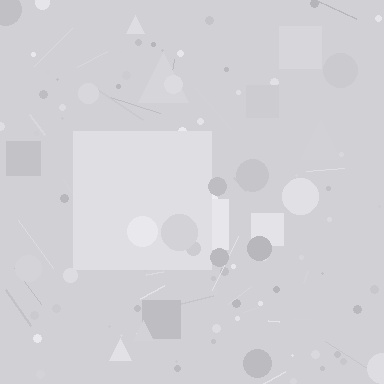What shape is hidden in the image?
A square is hidden in the image.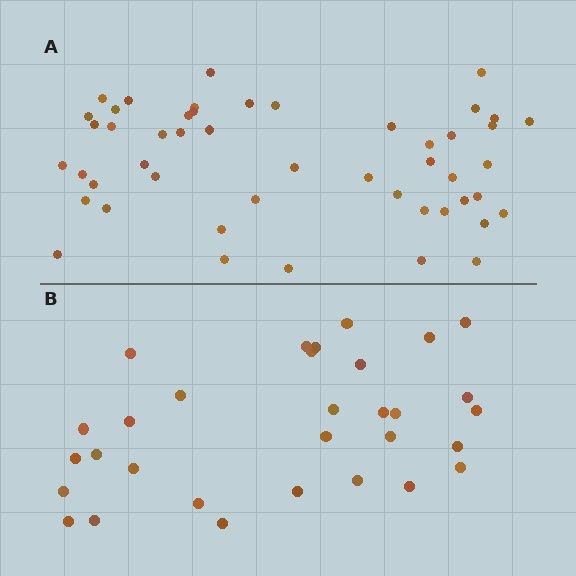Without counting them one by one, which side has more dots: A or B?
Region A (the top region) has more dots.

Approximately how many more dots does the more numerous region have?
Region A has approximately 20 more dots than region B.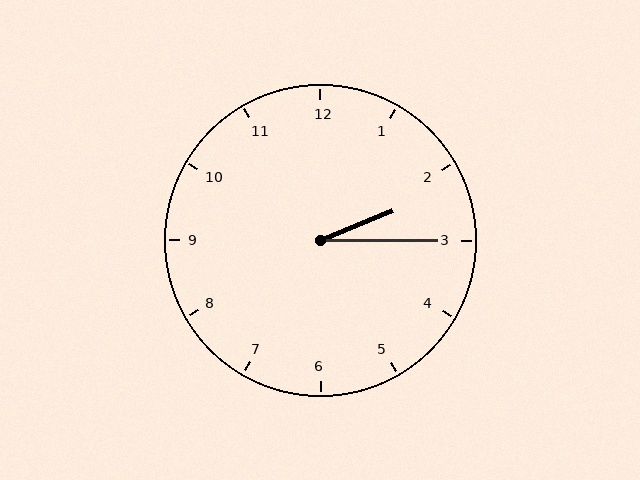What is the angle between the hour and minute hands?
Approximately 22 degrees.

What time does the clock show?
2:15.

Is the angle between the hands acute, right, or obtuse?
It is acute.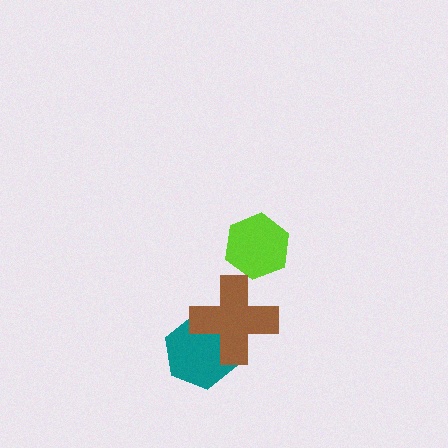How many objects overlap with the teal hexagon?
1 object overlaps with the teal hexagon.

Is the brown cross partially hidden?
No, no other shape covers it.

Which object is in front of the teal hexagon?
The brown cross is in front of the teal hexagon.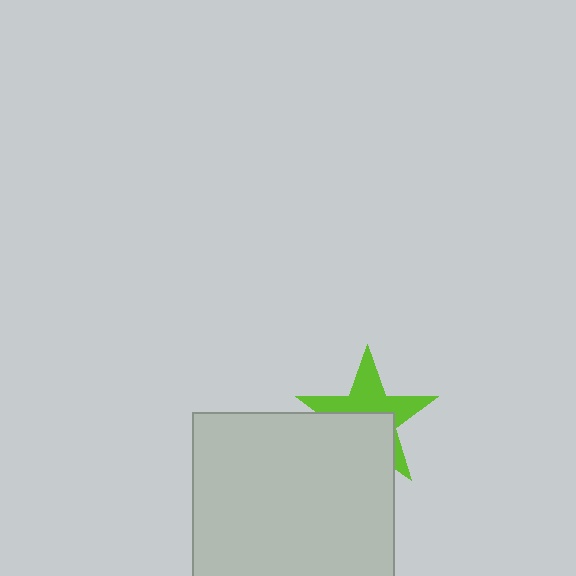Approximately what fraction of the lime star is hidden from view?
Roughly 48% of the lime star is hidden behind the light gray square.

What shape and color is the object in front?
The object in front is a light gray square.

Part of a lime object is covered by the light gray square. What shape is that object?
It is a star.